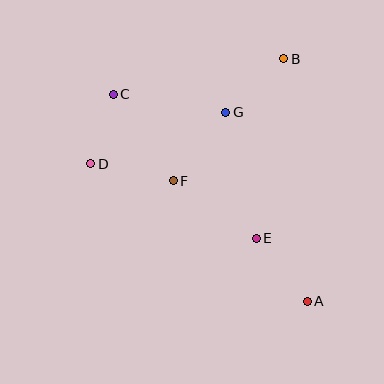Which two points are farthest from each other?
Points A and C are farthest from each other.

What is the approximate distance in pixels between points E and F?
The distance between E and F is approximately 101 pixels.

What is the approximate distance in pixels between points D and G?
The distance between D and G is approximately 145 pixels.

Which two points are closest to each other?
Points C and D are closest to each other.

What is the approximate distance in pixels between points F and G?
The distance between F and G is approximately 86 pixels.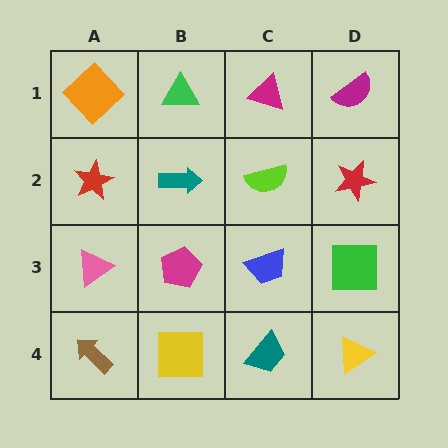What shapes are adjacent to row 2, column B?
A green triangle (row 1, column B), a magenta pentagon (row 3, column B), a red star (row 2, column A), a lime semicircle (row 2, column C).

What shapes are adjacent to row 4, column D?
A green square (row 3, column D), a teal trapezoid (row 4, column C).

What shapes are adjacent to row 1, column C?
A lime semicircle (row 2, column C), a green triangle (row 1, column B), a magenta semicircle (row 1, column D).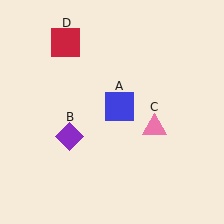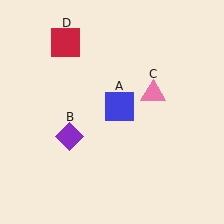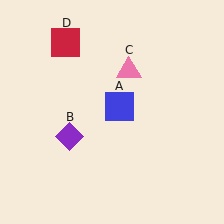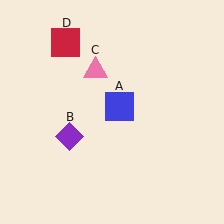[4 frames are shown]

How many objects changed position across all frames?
1 object changed position: pink triangle (object C).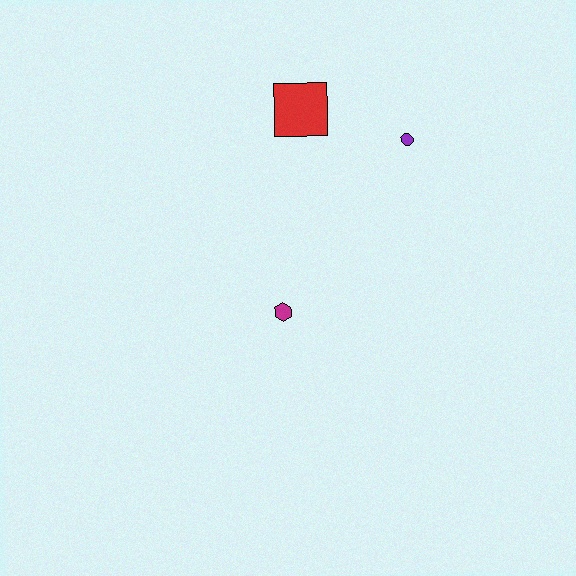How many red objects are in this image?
There is 1 red object.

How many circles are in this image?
There is 1 circle.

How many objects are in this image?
There are 3 objects.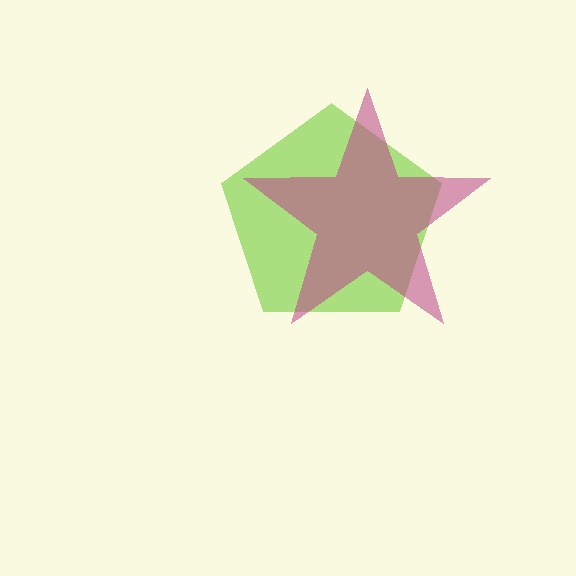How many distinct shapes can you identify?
There are 2 distinct shapes: a lime pentagon, a magenta star.